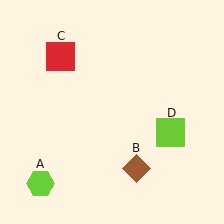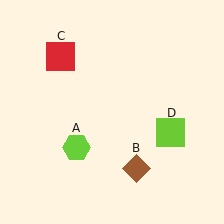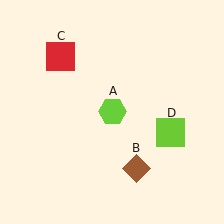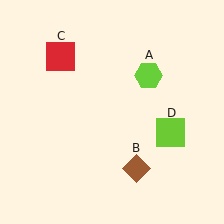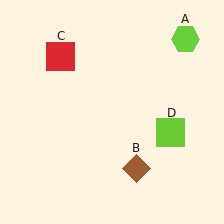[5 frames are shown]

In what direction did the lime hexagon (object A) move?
The lime hexagon (object A) moved up and to the right.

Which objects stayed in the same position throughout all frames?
Brown diamond (object B) and red square (object C) and lime square (object D) remained stationary.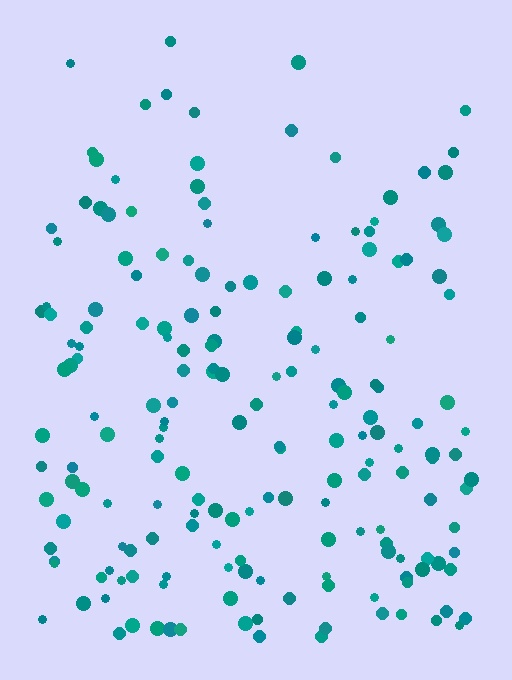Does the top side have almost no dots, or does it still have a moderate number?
Still a moderate number, just noticeably fewer than the bottom.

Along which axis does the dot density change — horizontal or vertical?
Vertical.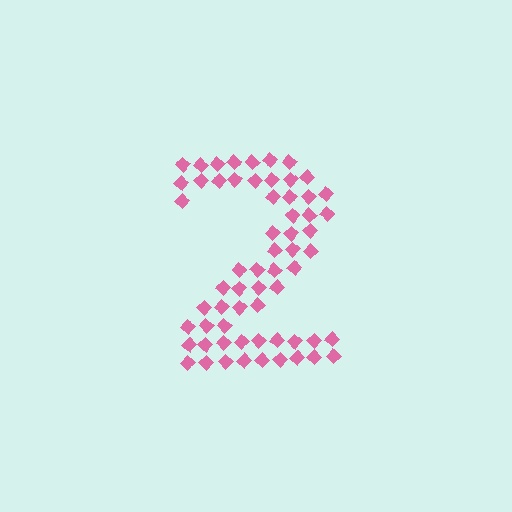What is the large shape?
The large shape is the digit 2.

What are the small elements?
The small elements are diamonds.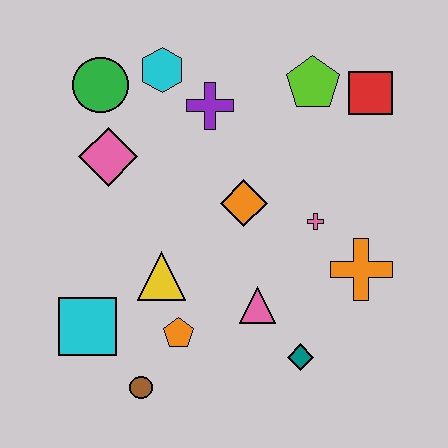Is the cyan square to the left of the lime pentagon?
Yes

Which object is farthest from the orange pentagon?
The red square is farthest from the orange pentagon.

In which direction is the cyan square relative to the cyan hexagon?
The cyan square is below the cyan hexagon.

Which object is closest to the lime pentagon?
The red square is closest to the lime pentagon.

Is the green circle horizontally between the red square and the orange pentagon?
No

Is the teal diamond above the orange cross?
No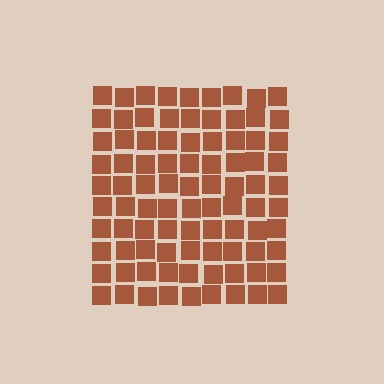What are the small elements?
The small elements are squares.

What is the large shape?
The large shape is a square.